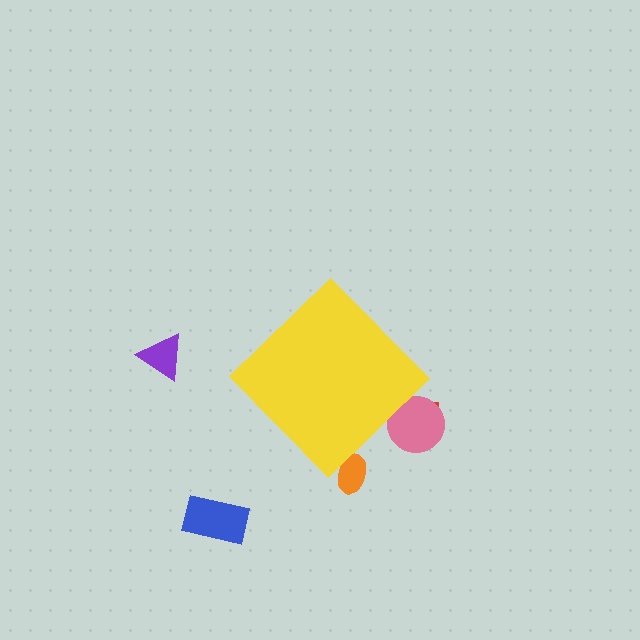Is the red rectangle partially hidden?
Yes, the red rectangle is partially hidden behind the yellow diamond.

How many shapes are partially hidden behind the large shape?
3 shapes are partially hidden.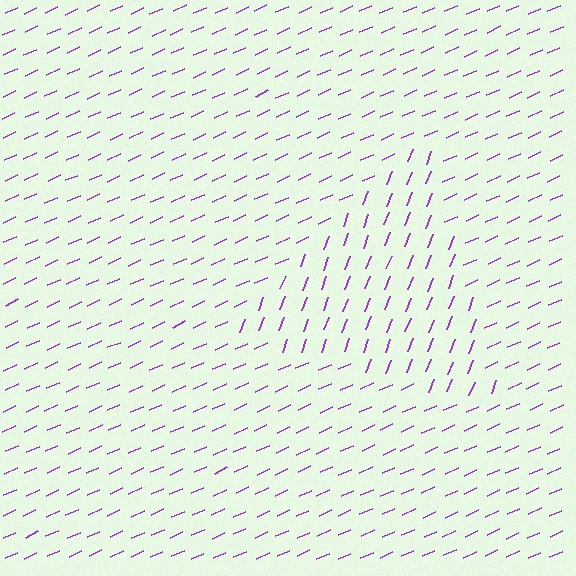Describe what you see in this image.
The image is filled with small purple line segments. A triangle region in the image has lines oriented differently from the surrounding lines, creating a visible texture boundary.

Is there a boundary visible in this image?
Yes, there is a texture boundary formed by a change in line orientation.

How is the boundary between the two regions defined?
The boundary is defined purely by a change in line orientation (approximately 45 degrees difference). All lines are the same color and thickness.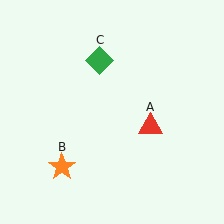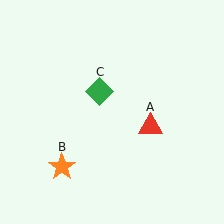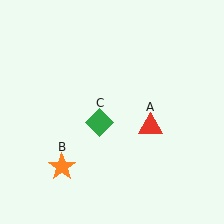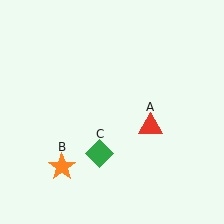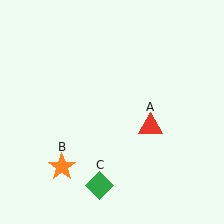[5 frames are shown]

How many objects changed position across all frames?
1 object changed position: green diamond (object C).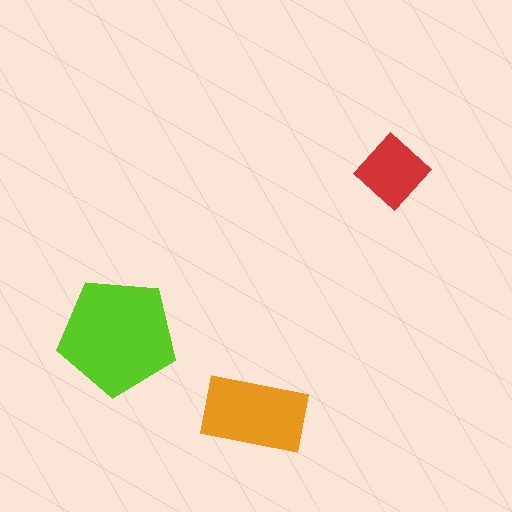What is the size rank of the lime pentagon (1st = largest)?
1st.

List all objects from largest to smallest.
The lime pentagon, the orange rectangle, the red diamond.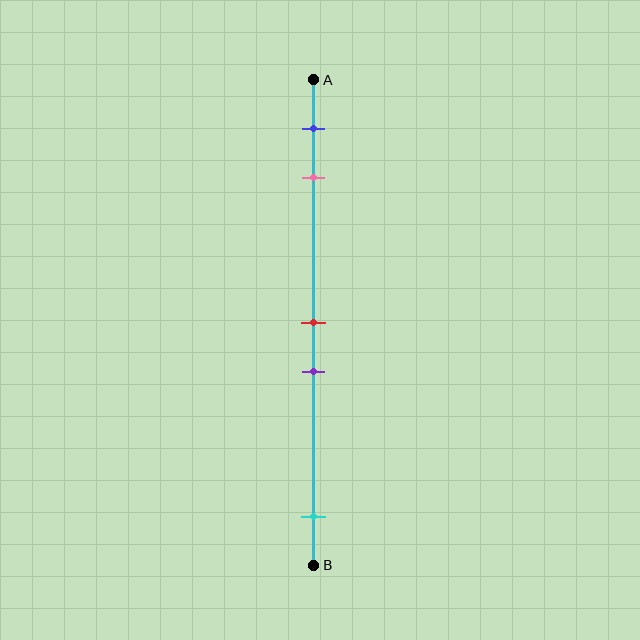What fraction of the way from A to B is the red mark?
The red mark is approximately 50% (0.5) of the way from A to B.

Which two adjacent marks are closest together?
The red and purple marks are the closest adjacent pair.